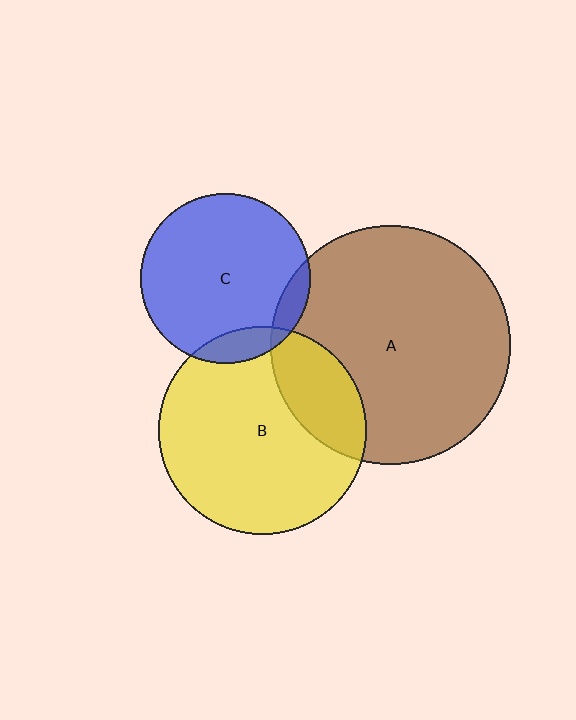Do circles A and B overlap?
Yes.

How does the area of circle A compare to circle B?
Approximately 1.3 times.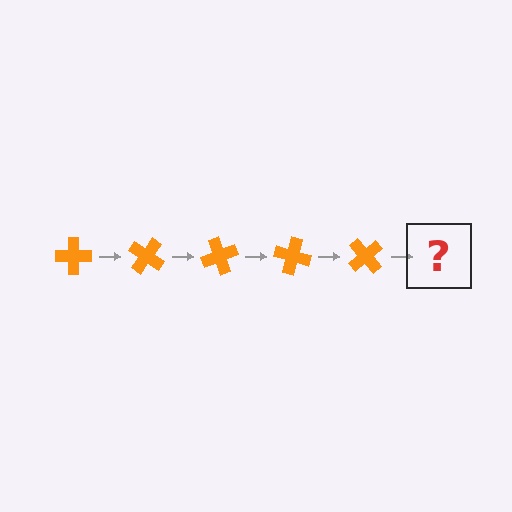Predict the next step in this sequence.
The next step is an orange cross rotated 175 degrees.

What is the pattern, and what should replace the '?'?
The pattern is that the cross rotates 35 degrees each step. The '?' should be an orange cross rotated 175 degrees.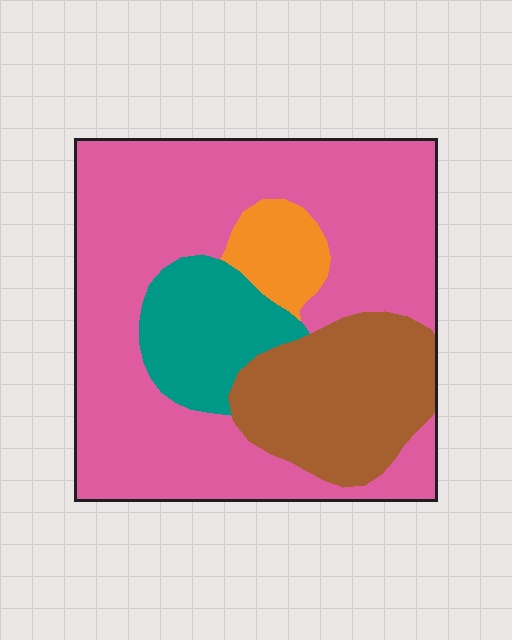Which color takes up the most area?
Pink, at roughly 60%.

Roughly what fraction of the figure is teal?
Teal takes up about one eighth (1/8) of the figure.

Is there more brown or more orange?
Brown.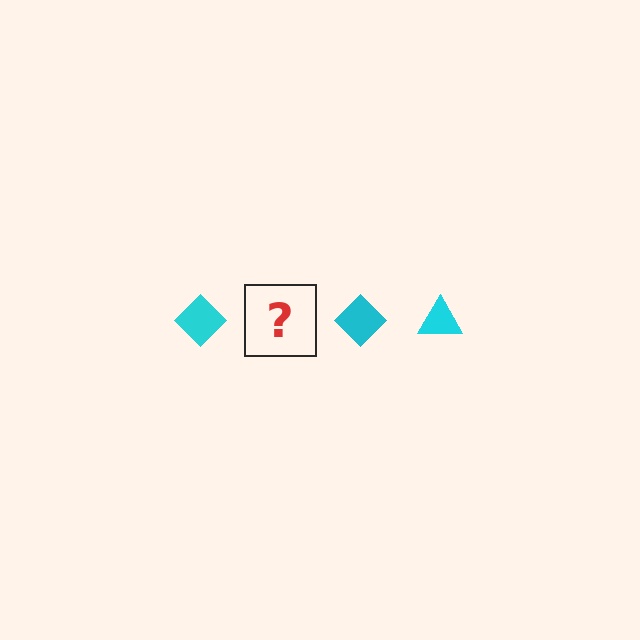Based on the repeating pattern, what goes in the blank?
The blank should be a cyan triangle.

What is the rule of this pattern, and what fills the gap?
The rule is that the pattern cycles through diamond, triangle shapes in cyan. The gap should be filled with a cyan triangle.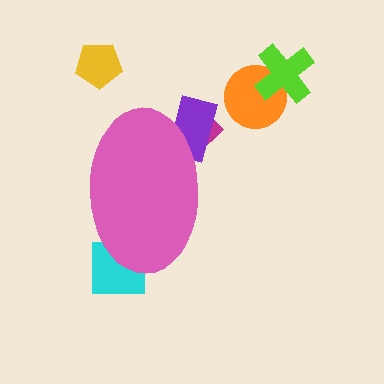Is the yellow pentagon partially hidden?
No, the yellow pentagon is fully visible.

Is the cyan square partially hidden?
Yes, the cyan square is partially hidden behind the pink ellipse.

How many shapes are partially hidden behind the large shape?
3 shapes are partially hidden.